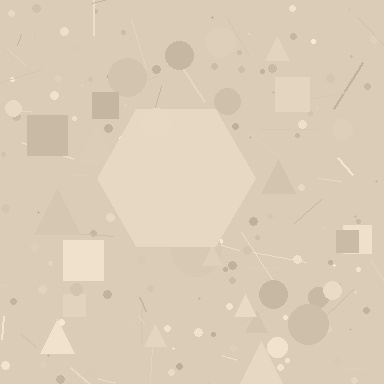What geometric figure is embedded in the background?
A hexagon is embedded in the background.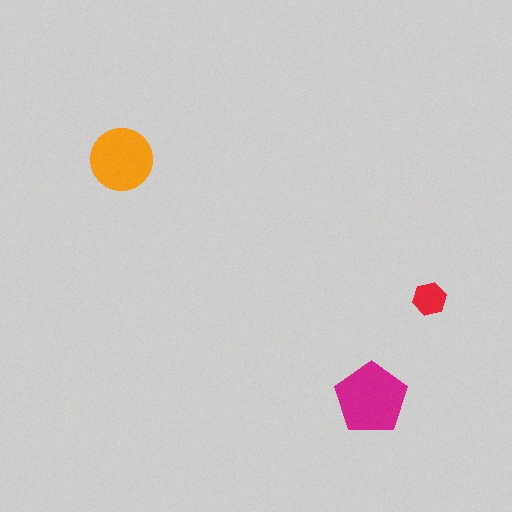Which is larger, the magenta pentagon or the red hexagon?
The magenta pentagon.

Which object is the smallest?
The red hexagon.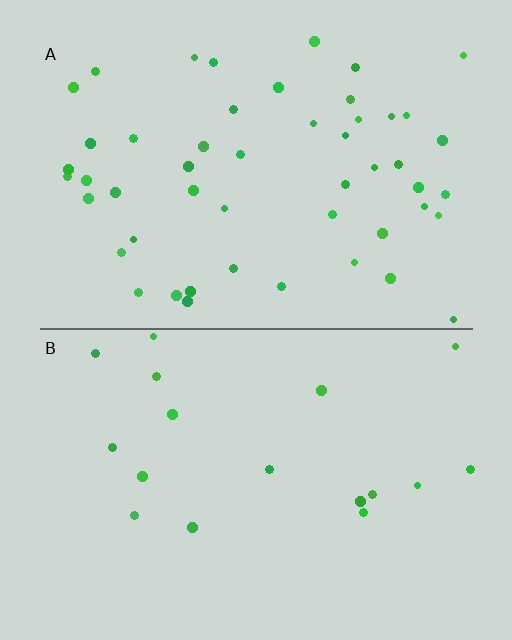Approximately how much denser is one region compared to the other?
Approximately 2.8× — region A over region B.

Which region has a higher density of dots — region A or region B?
A (the top).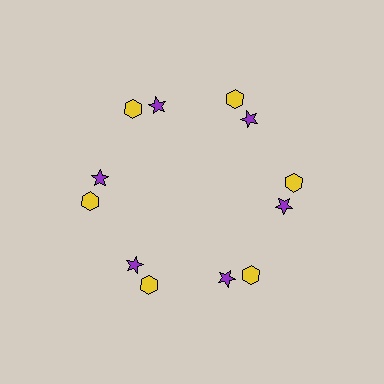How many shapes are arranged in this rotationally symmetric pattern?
There are 12 shapes, arranged in 6 groups of 2.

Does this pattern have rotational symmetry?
Yes, this pattern has 6-fold rotational symmetry. It looks the same after rotating 60 degrees around the center.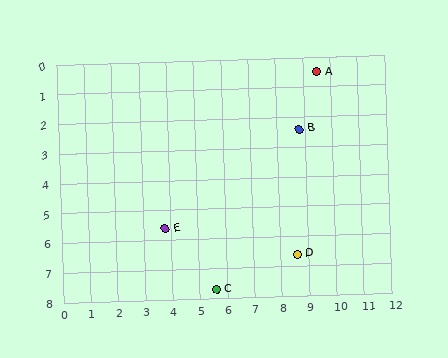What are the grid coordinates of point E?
Point E is at approximately (3.8, 5.6).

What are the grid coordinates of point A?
Point A is at approximately (9.5, 0.5).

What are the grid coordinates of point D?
Point D is at approximately (8.6, 6.6).